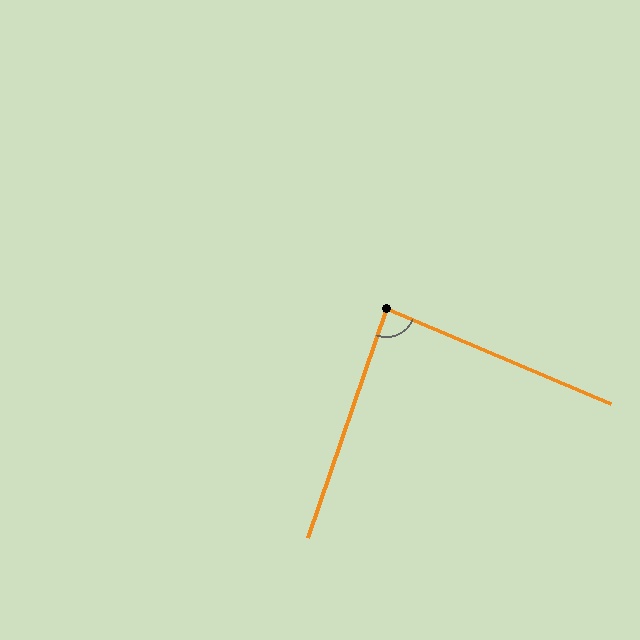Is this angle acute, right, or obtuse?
It is approximately a right angle.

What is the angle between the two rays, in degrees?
Approximately 86 degrees.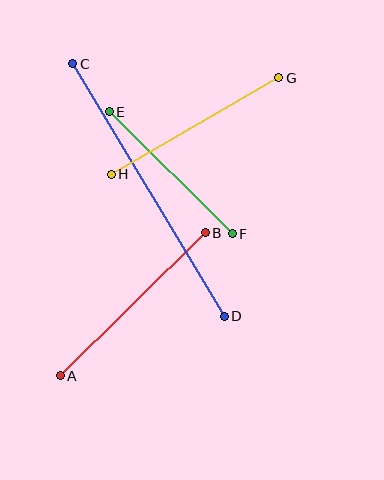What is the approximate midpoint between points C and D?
The midpoint is at approximately (149, 190) pixels.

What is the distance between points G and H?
The distance is approximately 193 pixels.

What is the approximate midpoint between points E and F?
The midpoint is at approximately (171, 173) pixels.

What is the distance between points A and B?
The distance is approximately 204 pixels.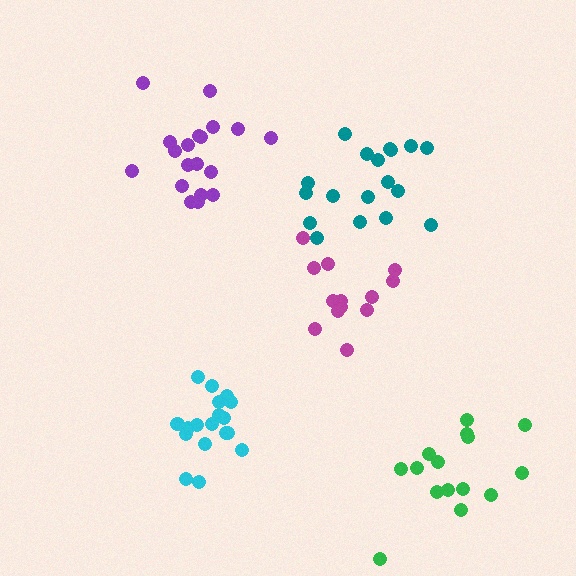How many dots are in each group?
Group 1: 19 dots, Group 2: 19 dots, Group 3: 13 dots, Group 4: 16 dots, Group 5: 18 dots (85 total).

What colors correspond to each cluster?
The clusters are colored: purple, cyan, magenta, green, teal.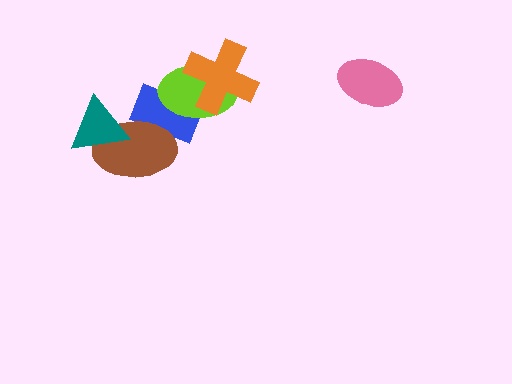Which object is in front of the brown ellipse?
The teal triangle is in front of the brown ellipse.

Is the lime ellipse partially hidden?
Yes, it is partially covered by another shape.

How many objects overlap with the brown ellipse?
2 objects overlap with the brown ellipse.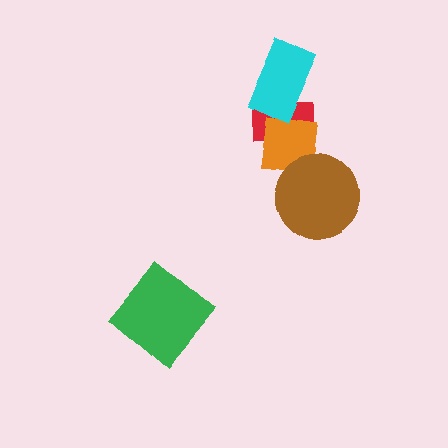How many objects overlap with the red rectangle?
2 objects overlap with the red rectangle.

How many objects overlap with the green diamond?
0 objects overlap with the green diamond.